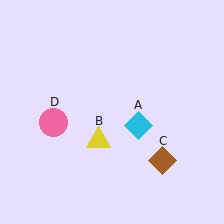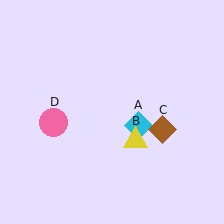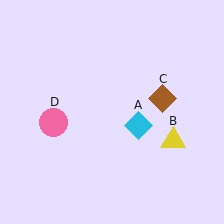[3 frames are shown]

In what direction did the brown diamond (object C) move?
The brown diamond (object C) moved up.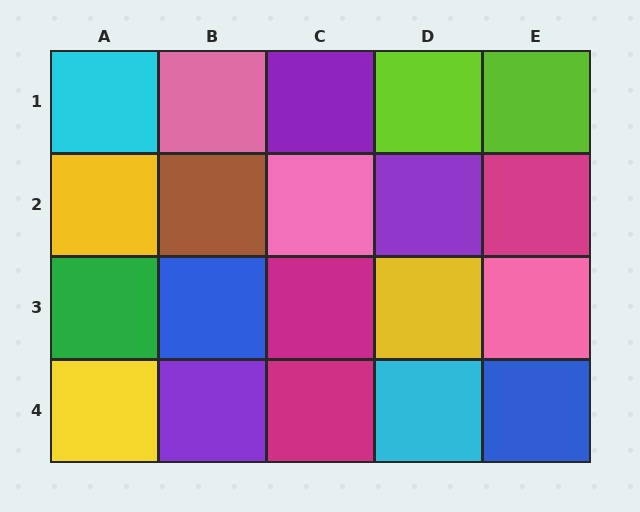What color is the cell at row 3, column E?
Pink.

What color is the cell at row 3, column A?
Green.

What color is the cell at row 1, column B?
Pink.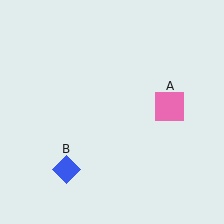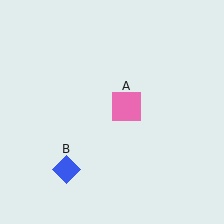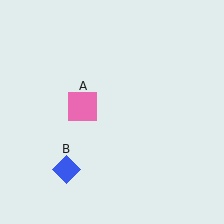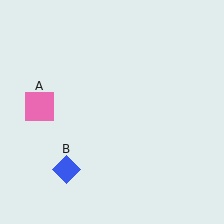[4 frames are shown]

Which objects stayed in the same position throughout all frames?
Blue diamond (object B) remained stationary.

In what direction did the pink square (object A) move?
The pink square (object A) moved left.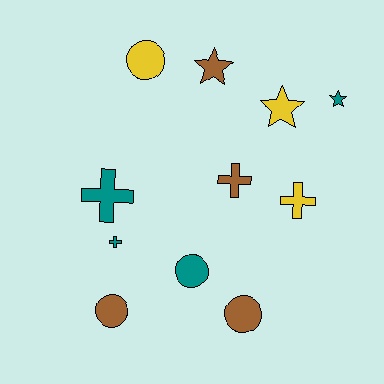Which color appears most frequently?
Brown, with 4 objects.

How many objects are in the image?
There are 11 objects.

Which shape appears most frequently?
Circle, with 4 objects.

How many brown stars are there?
There is 1 brown star.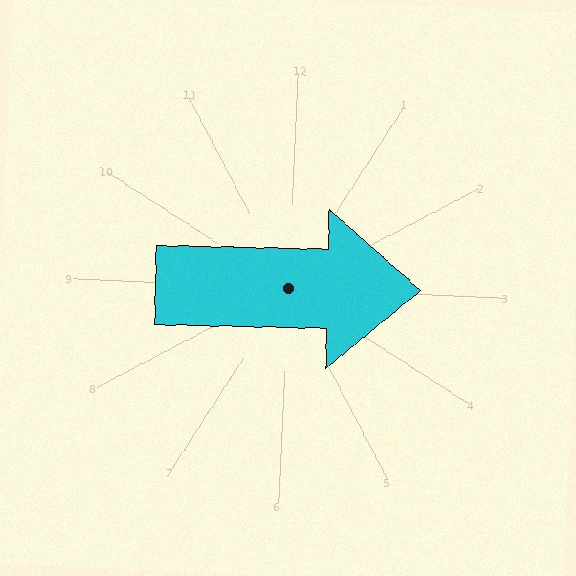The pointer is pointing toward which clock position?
Roughly 3 o'clock.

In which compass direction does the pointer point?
East.